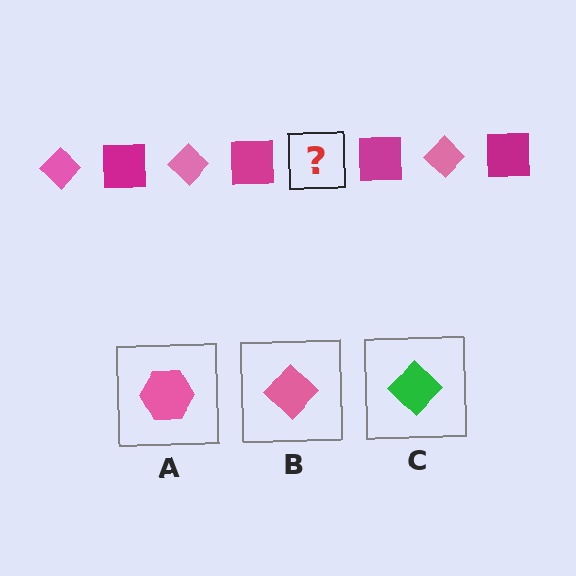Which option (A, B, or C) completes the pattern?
B.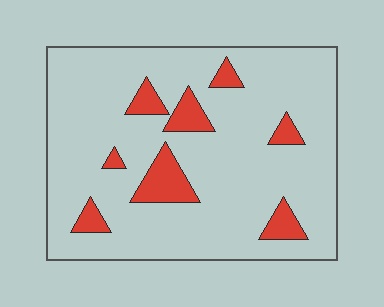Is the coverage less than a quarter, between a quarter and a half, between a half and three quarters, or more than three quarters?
Less than a quarter.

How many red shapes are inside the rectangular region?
8.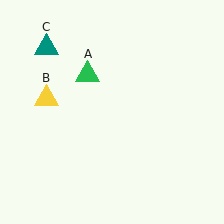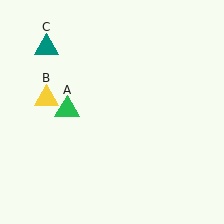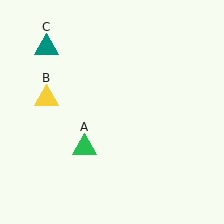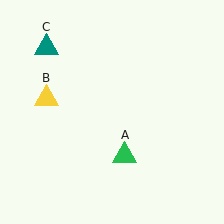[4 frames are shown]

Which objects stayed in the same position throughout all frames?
Yellow triangle (object B) and teal triangle (object C) remained stationary.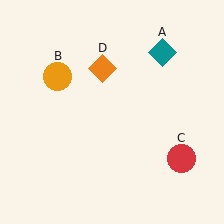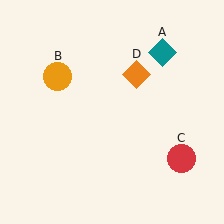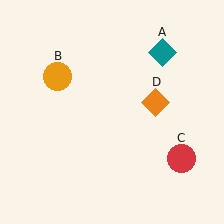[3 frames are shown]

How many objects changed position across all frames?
1 object changed position: orange diamond (object D).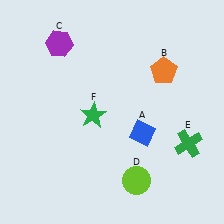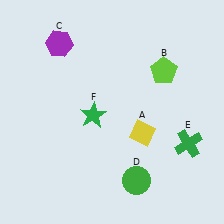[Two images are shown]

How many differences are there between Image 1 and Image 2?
There are 3 differences between the two images.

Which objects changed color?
A changed from blue to yellow. B changed from orange to lime. D changed from lime to green.